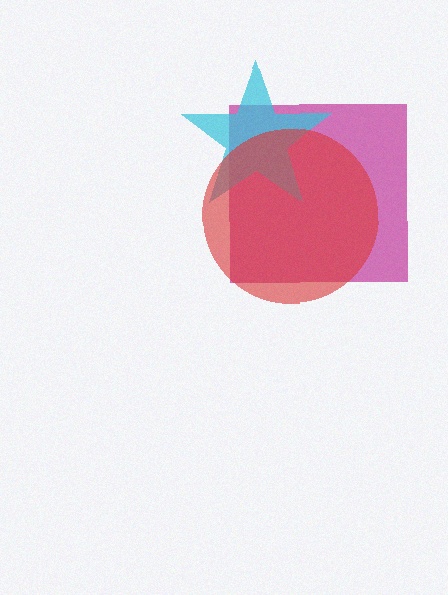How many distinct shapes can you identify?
There are 3 distinct shapes: a magenta square, a cyan star, a red circle.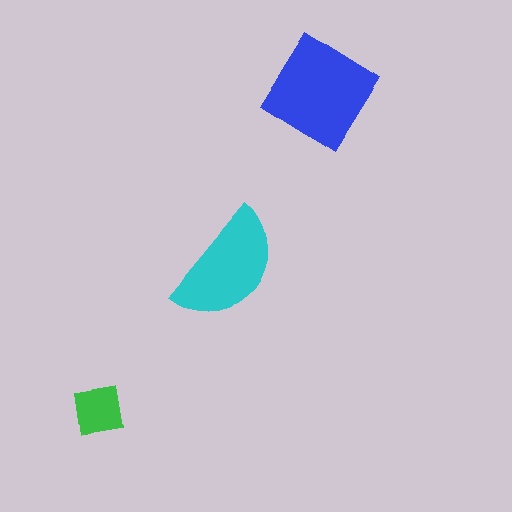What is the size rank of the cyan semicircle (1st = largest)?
2nd.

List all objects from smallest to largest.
The green square, the cyan semicircle, the blue diamond.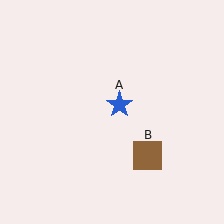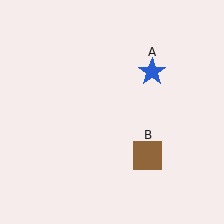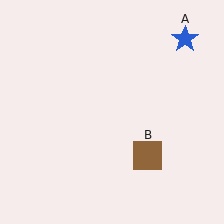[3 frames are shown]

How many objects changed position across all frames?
1 object changed position: blue star (object A).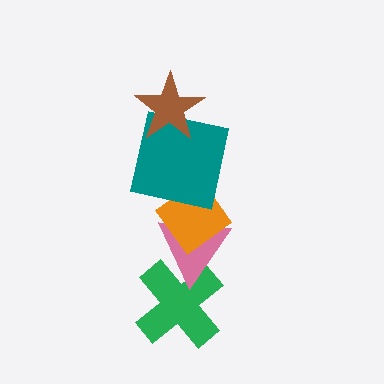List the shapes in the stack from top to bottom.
From top to bottom: the brown star, the teal square, the orange diamond, the pink triangle, the green cross.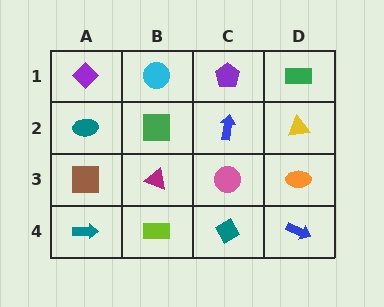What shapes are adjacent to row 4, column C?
A pink circle (row 3, column C), a lime rectangle (row 4, column B), a blue arrow (row 4, column D).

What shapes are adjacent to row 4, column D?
An orange ellipse (row 3, column D), a teal diamond (row 4, column C).